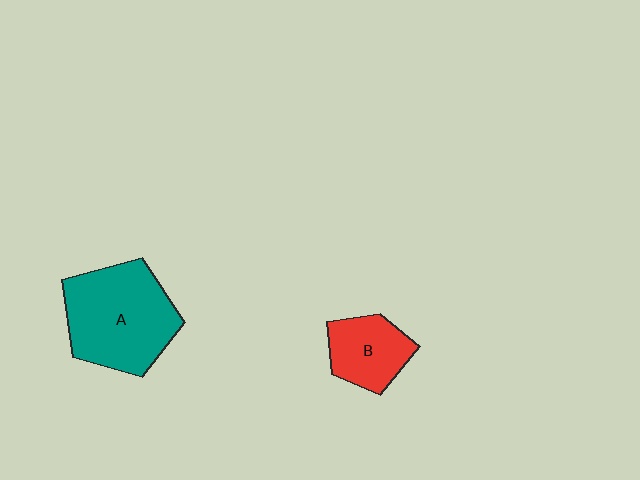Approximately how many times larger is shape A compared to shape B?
Approximately 2.0 times.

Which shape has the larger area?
Shape A (teal).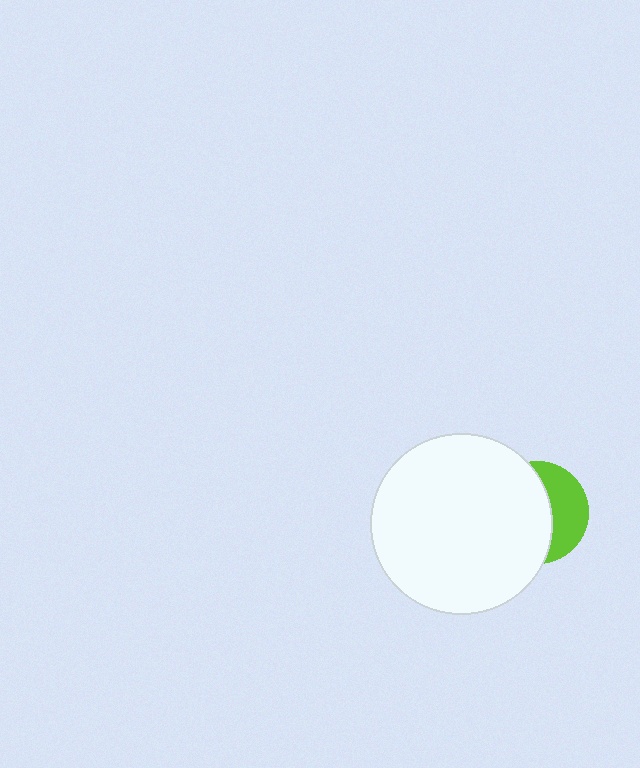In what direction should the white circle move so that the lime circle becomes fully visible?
The white circle should move left. That is the shortest direction to clear the overlap and leave the lime circle fully visible.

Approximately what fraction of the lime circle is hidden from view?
Roughly 62% of the lime circle is hidden behind the white circle.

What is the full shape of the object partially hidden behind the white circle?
The partially hidden object is a lime circle.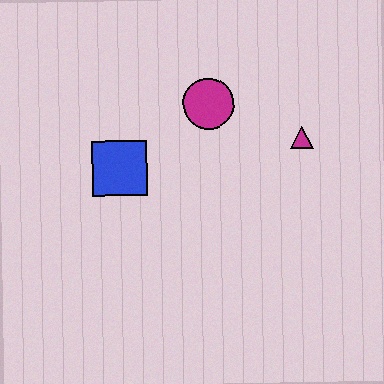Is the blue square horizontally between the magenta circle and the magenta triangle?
No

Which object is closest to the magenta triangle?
The magenta circle is closest to the magenta triangle.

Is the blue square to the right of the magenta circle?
No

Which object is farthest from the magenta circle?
The blue square is farthest from the magenta circle.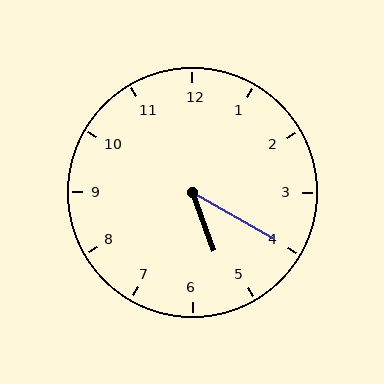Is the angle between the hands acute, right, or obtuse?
It is acute.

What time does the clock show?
5:20.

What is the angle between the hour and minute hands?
Approximately 40 degrees.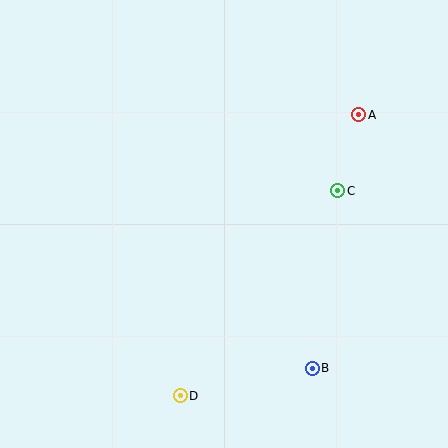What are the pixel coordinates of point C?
Point C is at (338, 191).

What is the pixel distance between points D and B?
The distance between D and B is 135 pixels.